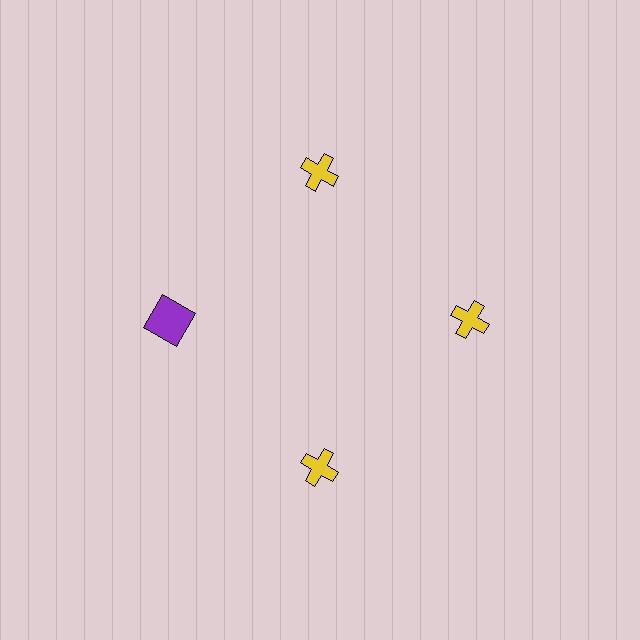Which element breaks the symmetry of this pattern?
The purple square at roughly the 9 o'clock position breaks the symmetry. All other shapes are yellow crosses.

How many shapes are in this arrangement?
There are 4 shapes arranged in a ring pattern.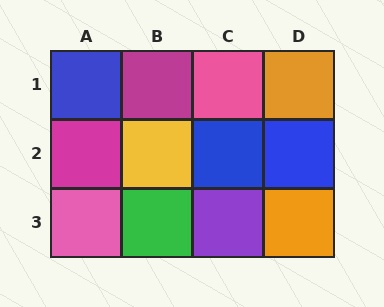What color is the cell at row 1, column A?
Blue.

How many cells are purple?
1 cell is purple.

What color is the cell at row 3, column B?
Green.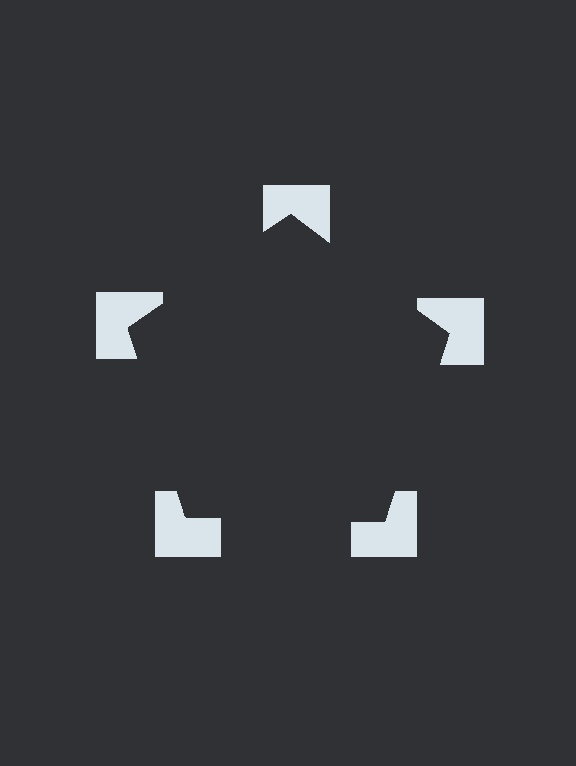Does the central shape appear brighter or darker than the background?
It typically appears slightly darker than the background, even though no actual brightness change is drawn.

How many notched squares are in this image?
There are 5 — one at each vertex of the illusory pentagon.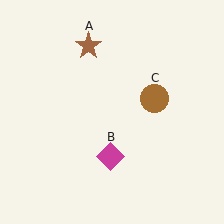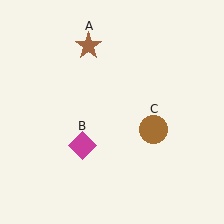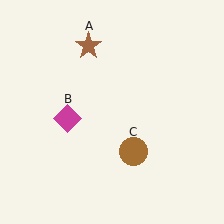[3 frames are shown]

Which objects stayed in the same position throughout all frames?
Brown star (object A) remained stationary.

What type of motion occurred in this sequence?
The magenta diamond (object B), brown circle (object C) rotated clockwise around the center of the scene.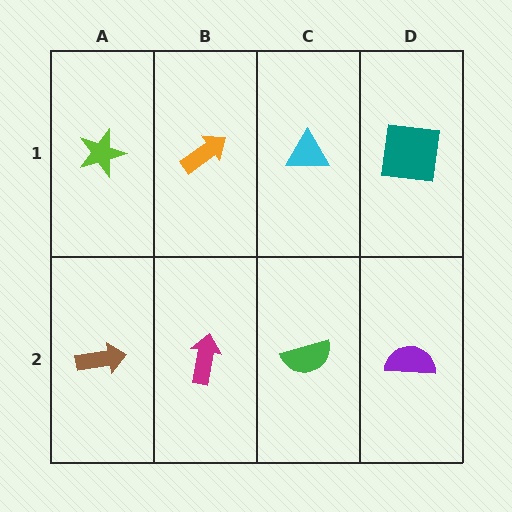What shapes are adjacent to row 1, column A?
A brown arrow (row 2, column A), an orange arrow (row 1, column B).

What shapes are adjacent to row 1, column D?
A purple semicircle (row 2, column D), a cyan triangle (row 1, column C).